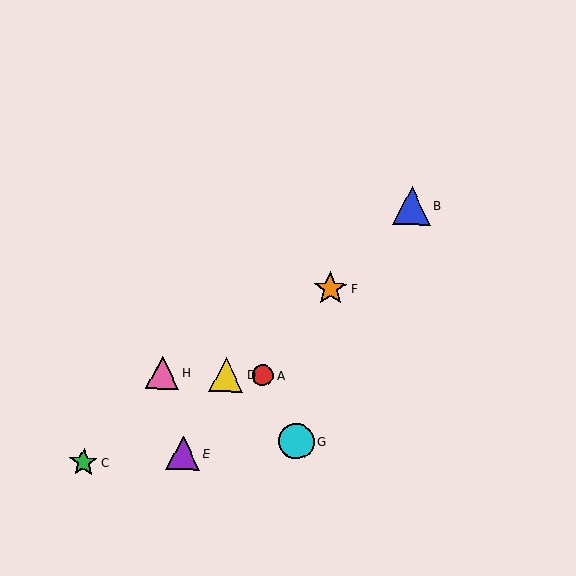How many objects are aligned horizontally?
3 objects (A, D, H) are aligned horizontally.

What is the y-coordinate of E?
Object E is at y≈453.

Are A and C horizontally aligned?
No, A is at y≈376 and C is at y≈463.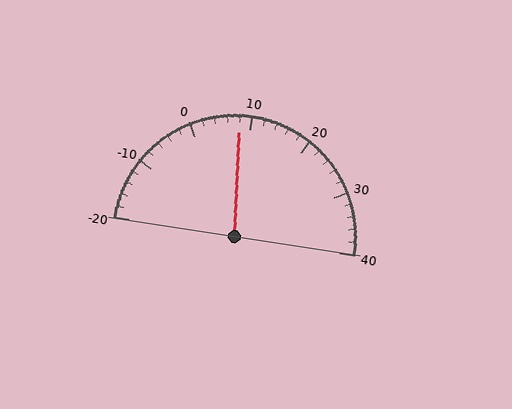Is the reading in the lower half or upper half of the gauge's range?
The reading is in the lower half of the range (-20 to 40).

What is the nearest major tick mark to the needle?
The nearest major tick mark is 10.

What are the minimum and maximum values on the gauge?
The gauge ranges from -20 to 40.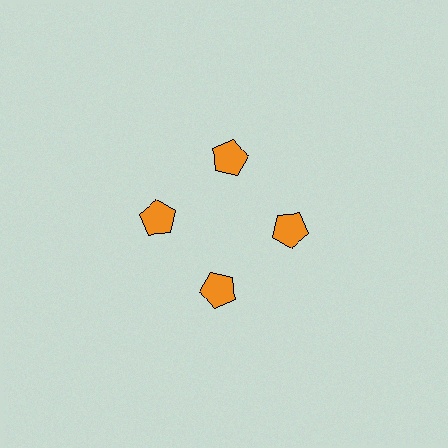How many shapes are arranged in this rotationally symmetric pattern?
There are 4 shapes, arranged in 4 groups of 1.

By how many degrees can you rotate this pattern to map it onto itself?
The pattern maps onto itself every 90 degrees of rotation.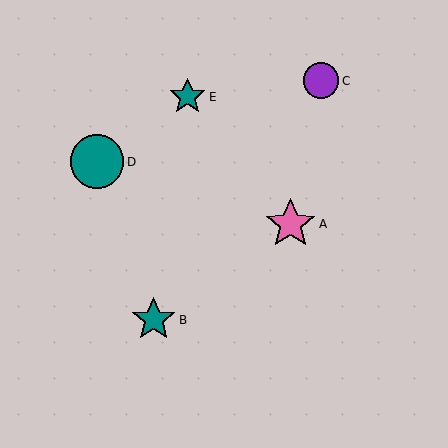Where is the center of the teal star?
The center of the teal star is at (188, 97).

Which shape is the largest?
The teal circle (labeled D) is the largest.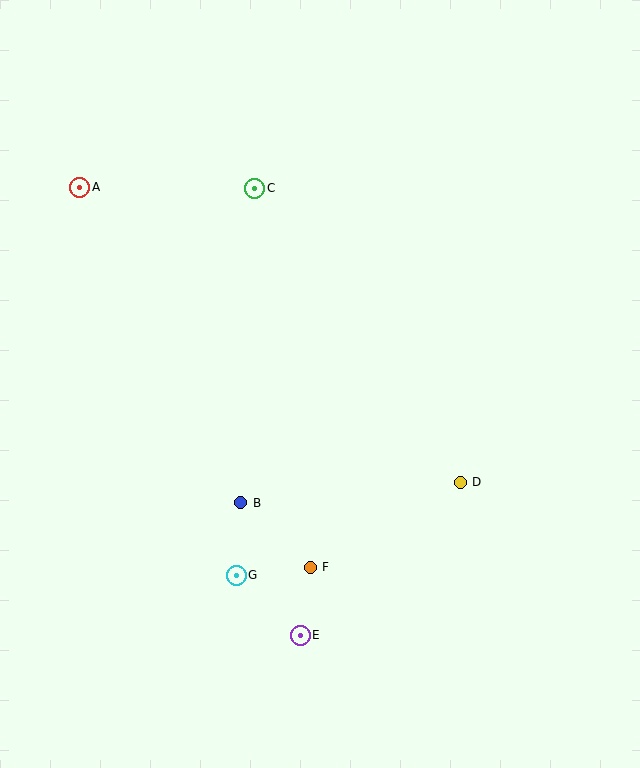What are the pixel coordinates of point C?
Point C is at (255, 188).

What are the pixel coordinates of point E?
Point E is at (300, 635).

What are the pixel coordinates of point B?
Point B is at (241, 503).